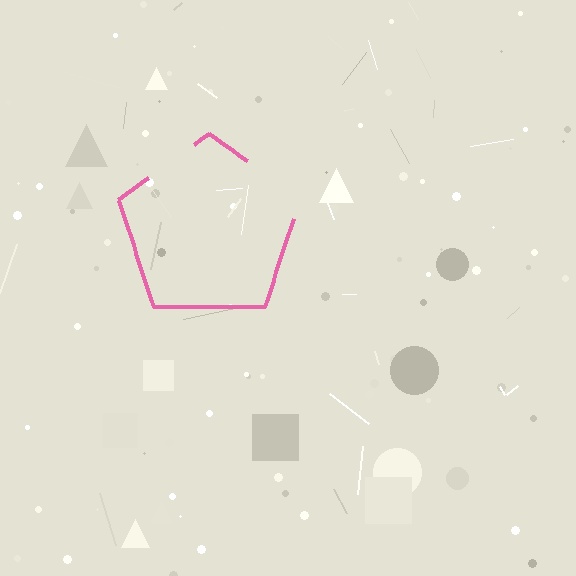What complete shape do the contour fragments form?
The contour fragments form a pentagon.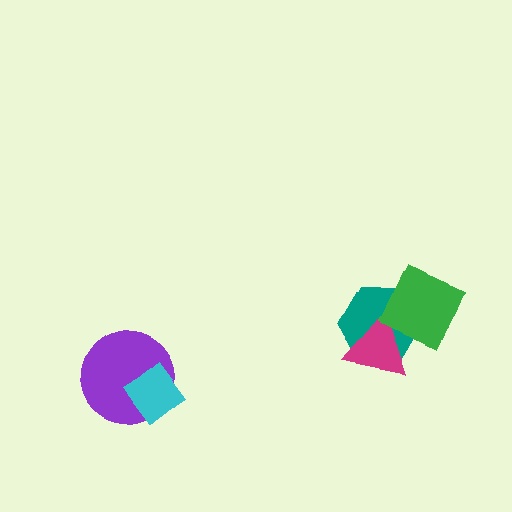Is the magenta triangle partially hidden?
Yes, it is partially covered by another shape.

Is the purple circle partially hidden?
Yes, it is partially covered by another shape.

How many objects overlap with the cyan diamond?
1 object overlaps with the cyan diamond.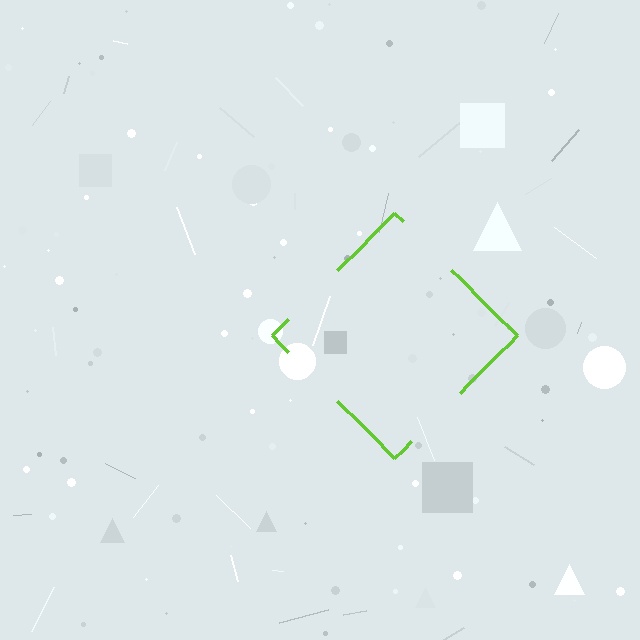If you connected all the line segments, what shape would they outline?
They would outline a diamond.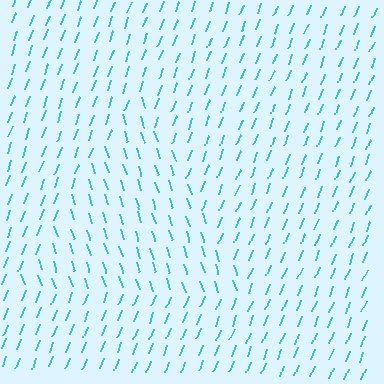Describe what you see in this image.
The image is filled with small cyan line segments. A triangle region in the image has lines oriented differently from the surrounding lines, creating a visible texture boundary.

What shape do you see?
I see a triangle.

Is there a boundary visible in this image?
Yes, there is a texture boundary formed by a change in line orientation.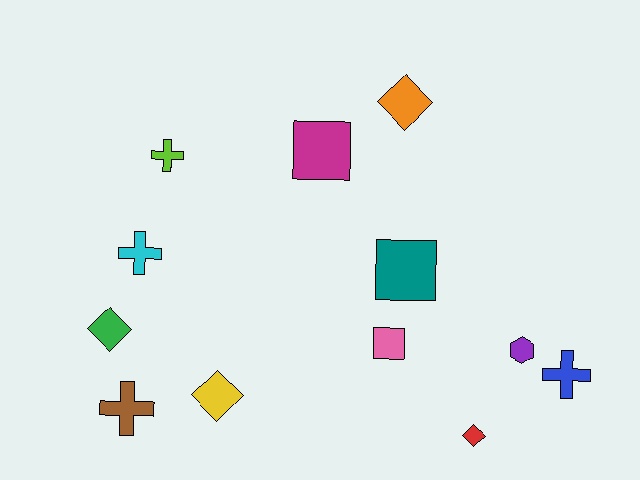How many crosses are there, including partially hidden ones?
There are 4 crosses.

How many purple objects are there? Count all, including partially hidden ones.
There is 1 purple object.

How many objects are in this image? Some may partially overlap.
There are 12 objects.